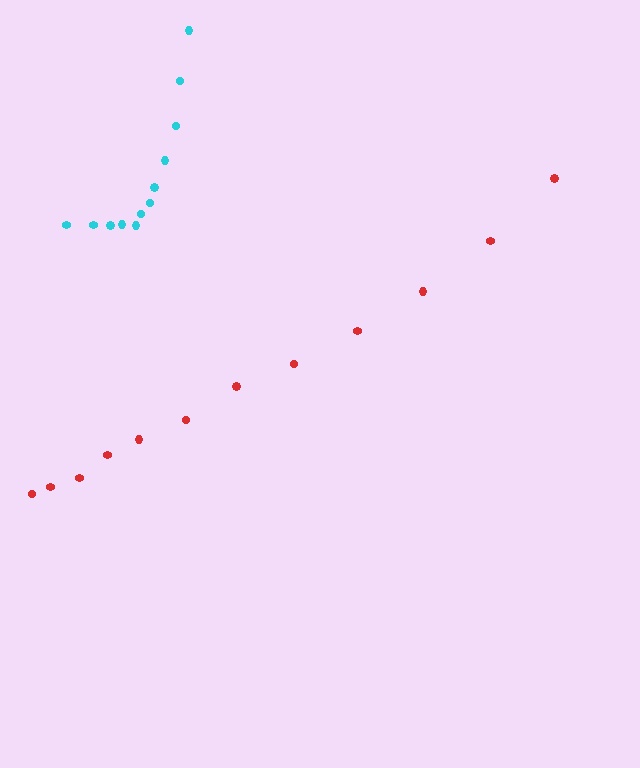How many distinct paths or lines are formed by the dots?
There are 2 distinct paths.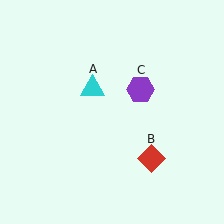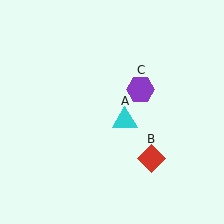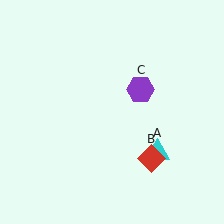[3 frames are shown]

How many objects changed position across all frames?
1 object changed position: cyan triangle (object A).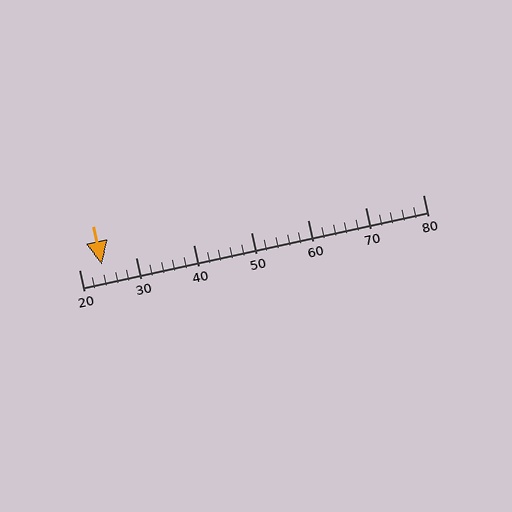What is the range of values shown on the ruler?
The ruler shows values from 20 to 80.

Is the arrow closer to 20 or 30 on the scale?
The arrow is closer to 20.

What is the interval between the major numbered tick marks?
The major tick marks are spaced 10 units apart.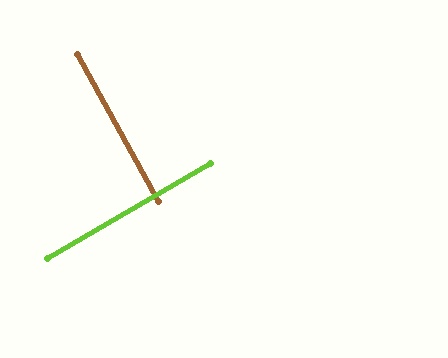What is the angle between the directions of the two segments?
Approximately 89 degrees.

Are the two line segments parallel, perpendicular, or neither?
Perpendicular — they meet at approximately 89°.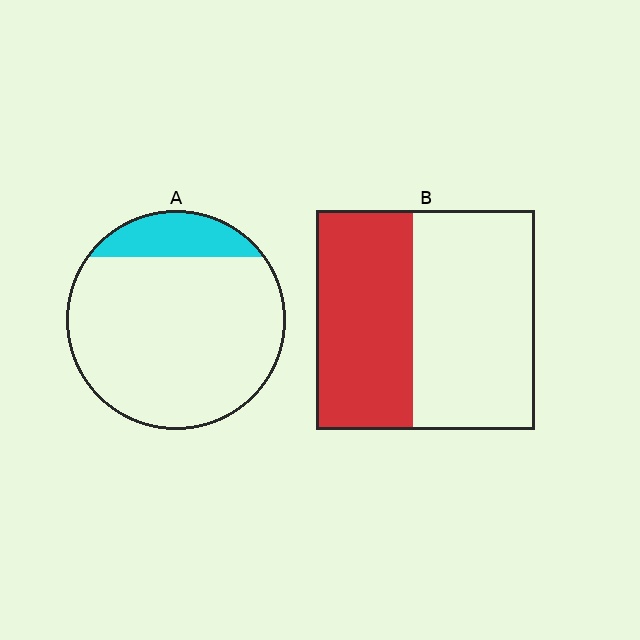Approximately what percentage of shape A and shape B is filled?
A is approximately 15% and B is approximately 45%.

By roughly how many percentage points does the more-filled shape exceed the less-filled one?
By roughly 30 percentage points (B over A).